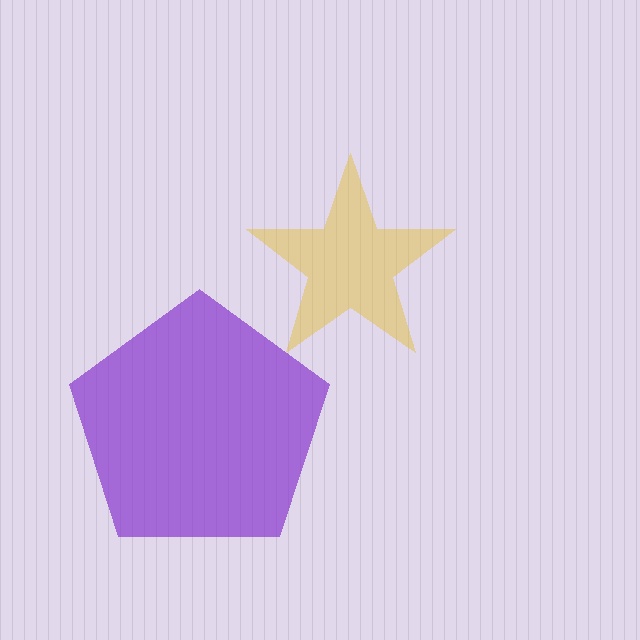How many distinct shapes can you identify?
There are 2 distinct shapes: a yellow star, a purple pentagon.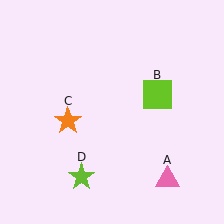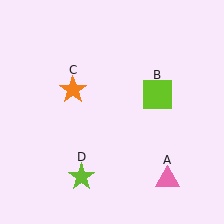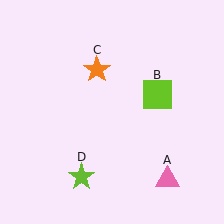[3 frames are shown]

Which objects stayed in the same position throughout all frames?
Pink triangle (object A) and lime square (object B) and lime star (object D) remained stationary.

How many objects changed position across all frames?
1 object changed position: orange star (object C).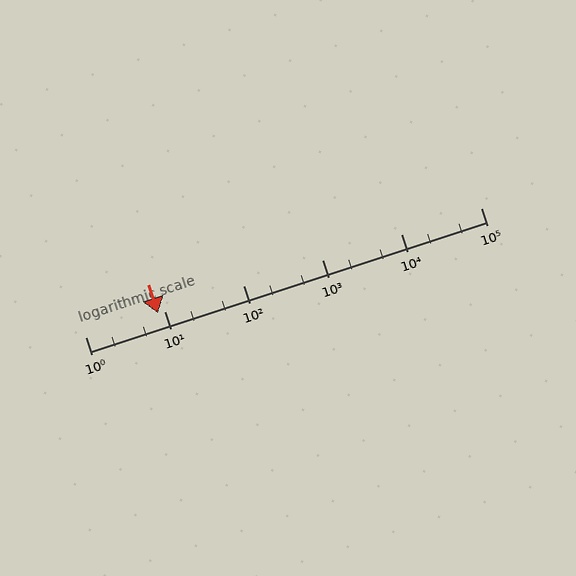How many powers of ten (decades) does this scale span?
The scale spans 5 decades, from 1 to 100000.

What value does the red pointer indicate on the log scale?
The pointer indicates approximately 8.2.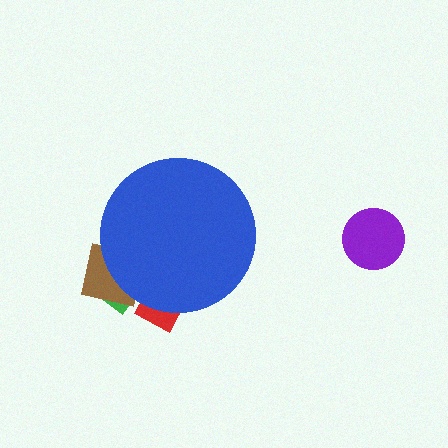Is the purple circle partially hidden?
No, the purple circle is fully visible.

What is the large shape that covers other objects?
A blue circle.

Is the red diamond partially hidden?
Yes, the red diamond is partially hidden behind the blue circle.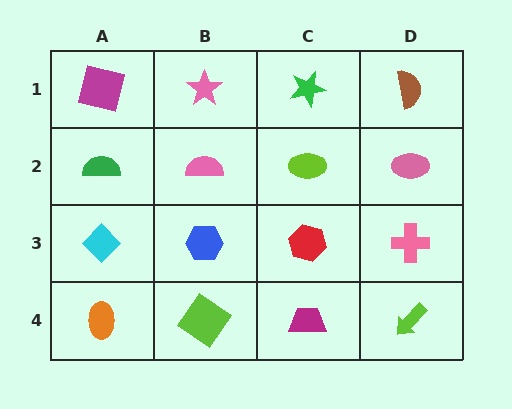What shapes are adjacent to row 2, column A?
A magenta square (row 1, column A), a cyan diamond (row 3, column A), a pink semicircle (row 2, column B).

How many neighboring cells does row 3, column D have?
3.